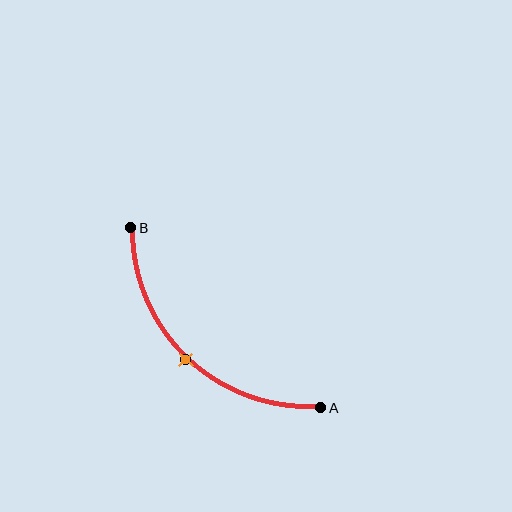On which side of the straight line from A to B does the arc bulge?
The arc bulges below and to the left of the straight line connecting A and B.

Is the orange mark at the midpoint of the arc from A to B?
Yes. The orange mark lies on the arc at equal arc-length from both A and B — it is the arc midpoint.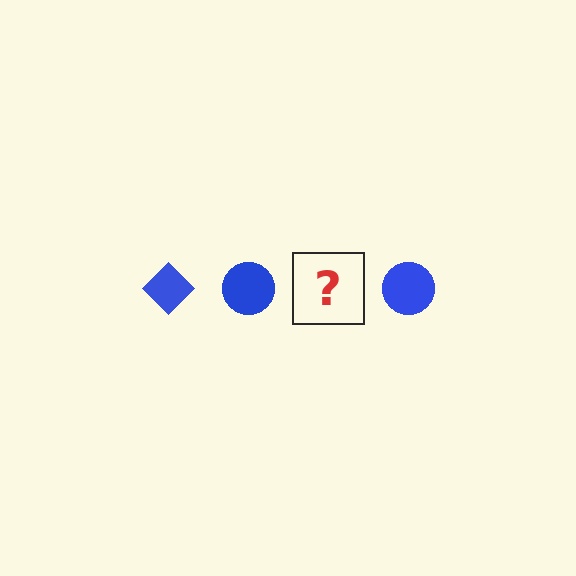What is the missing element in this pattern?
The missing element is a blue diamond.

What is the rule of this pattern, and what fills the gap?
The rule is that the pattern cycles through diamond, circle shapes in blue. The gap should be filled with a blue diamond.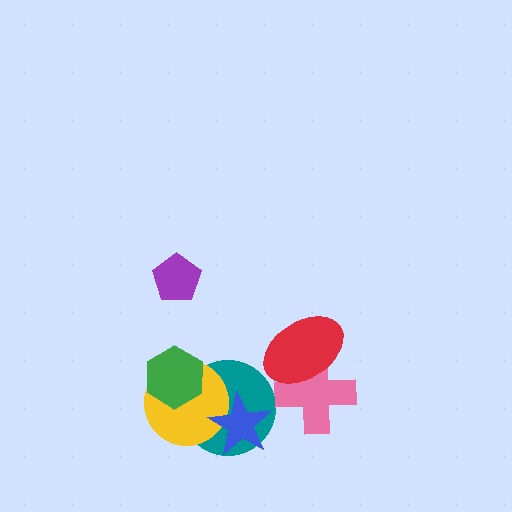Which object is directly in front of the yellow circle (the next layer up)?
The blue star is directly in front of the yellow circle.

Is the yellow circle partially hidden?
Yes, it is partially covered by another shape.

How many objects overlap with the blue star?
2 objects overlap with the blue star.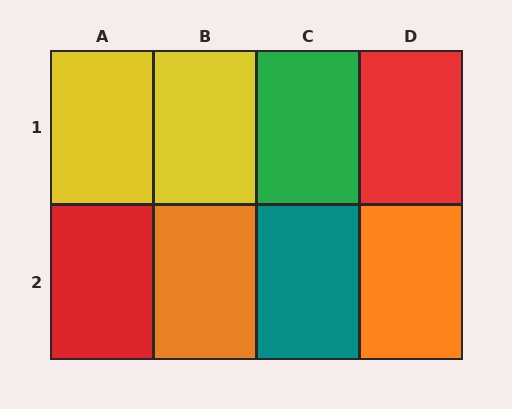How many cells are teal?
1 cell is teal.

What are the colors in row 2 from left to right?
Red, orange, teal, orange.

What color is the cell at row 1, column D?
Red.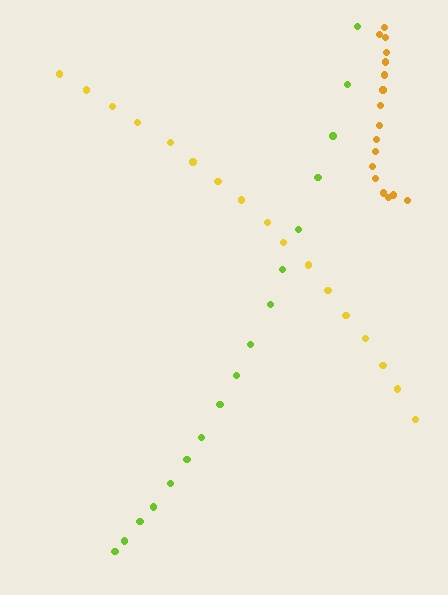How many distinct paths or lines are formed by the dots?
There are 3 distinct paths.